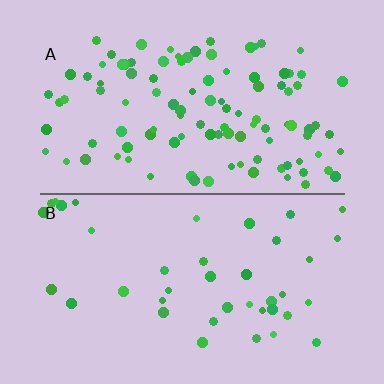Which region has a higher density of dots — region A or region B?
A (the top).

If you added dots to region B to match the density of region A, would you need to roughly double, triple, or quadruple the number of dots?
Approximately triple.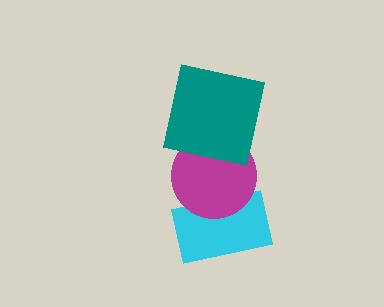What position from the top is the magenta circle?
The magenta circle is 2nd from the top.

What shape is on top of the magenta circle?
The teal square is on top of the magenta circle.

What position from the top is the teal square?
The teal square is 1st from the top.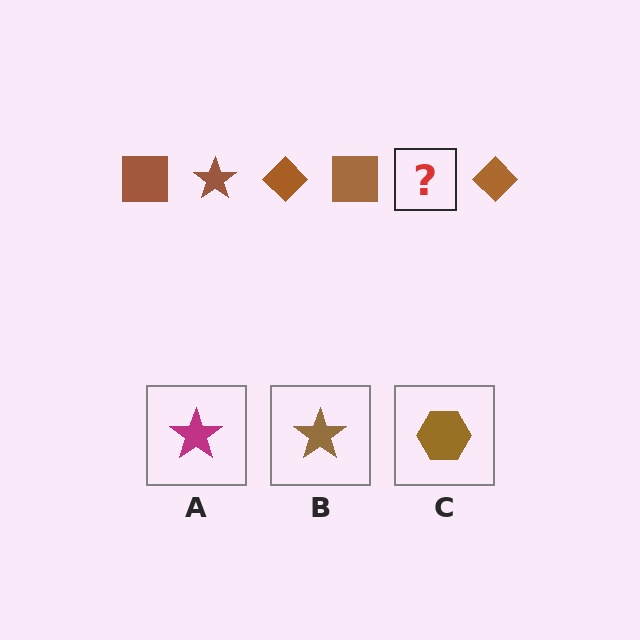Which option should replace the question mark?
Option B.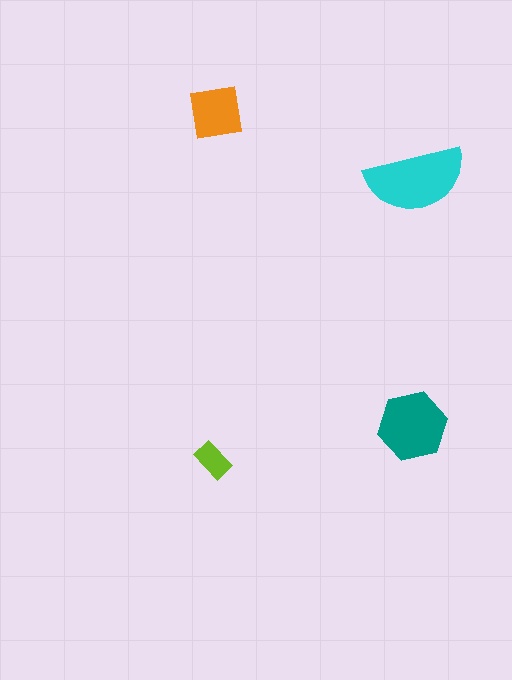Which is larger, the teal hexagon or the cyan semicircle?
The cyan semicircle.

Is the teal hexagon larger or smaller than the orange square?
Larger.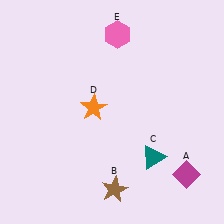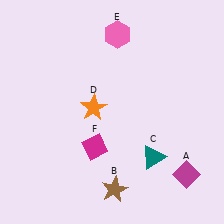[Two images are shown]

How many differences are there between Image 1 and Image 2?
There is 1 difference between the two images.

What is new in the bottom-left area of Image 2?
A magenta diamond (F) was added in the bottom-left area of Image 2.